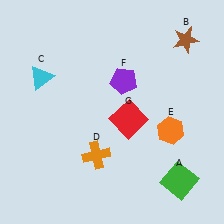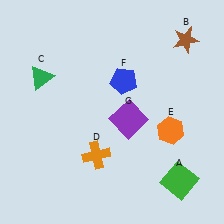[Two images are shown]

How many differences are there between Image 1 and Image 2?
There are 3 differences between the two images.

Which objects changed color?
C changed from cyan to green. F changed from purple to blue. G changed from red to purple.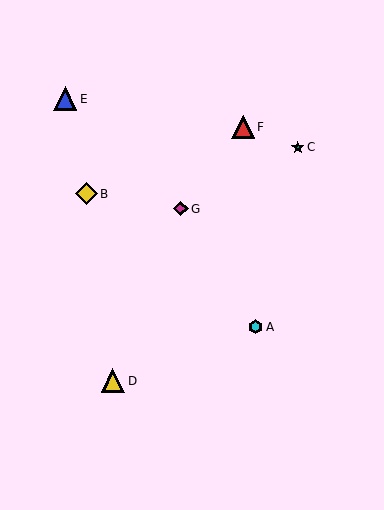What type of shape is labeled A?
Shape A is a cyan hexagon.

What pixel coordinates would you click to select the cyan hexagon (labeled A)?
Click at (256, 327) to select the cyan hexagon A.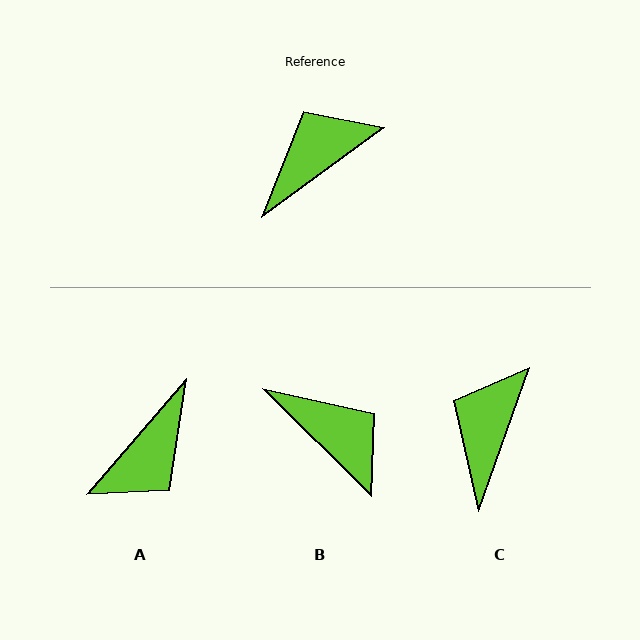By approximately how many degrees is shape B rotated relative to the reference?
Approximately 81 degrees clockwise.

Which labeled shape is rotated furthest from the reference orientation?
A, about 167 degrees away.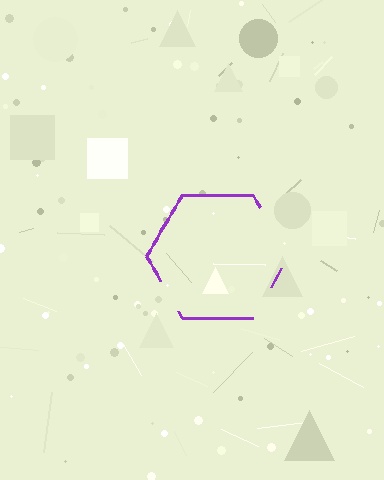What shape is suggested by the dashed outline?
The dashed outline suggests a hexagon.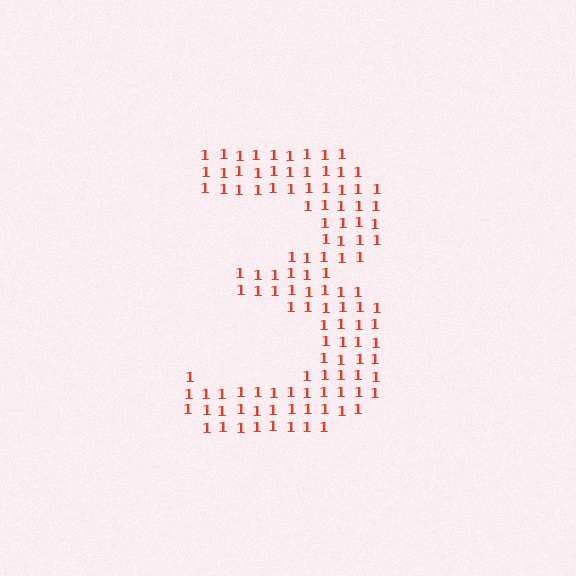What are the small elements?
The small elements are digit 1's.